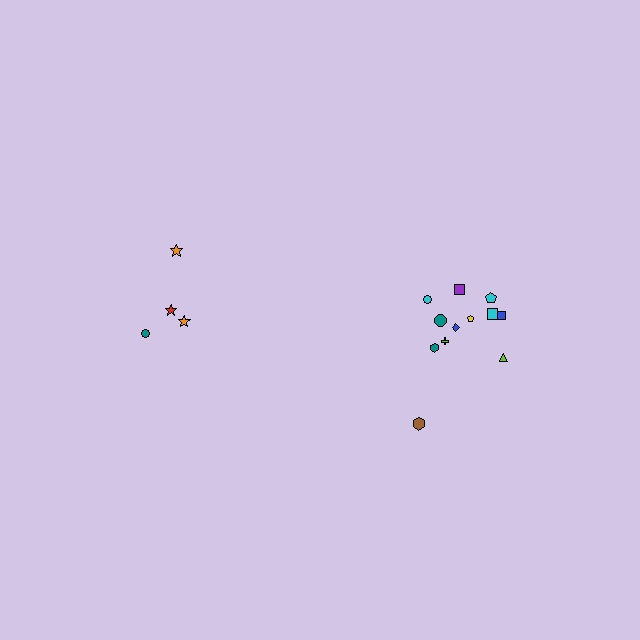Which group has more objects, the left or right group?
The right group.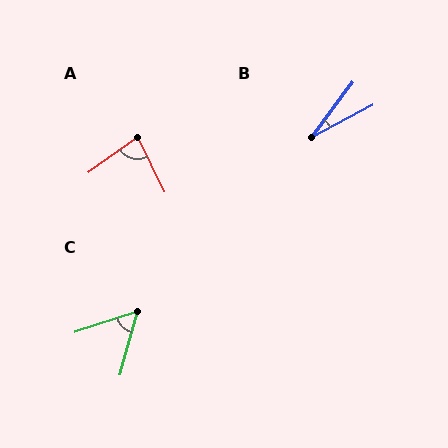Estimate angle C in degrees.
Approximately 56 degrees.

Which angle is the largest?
A, at approximately 81 degrees.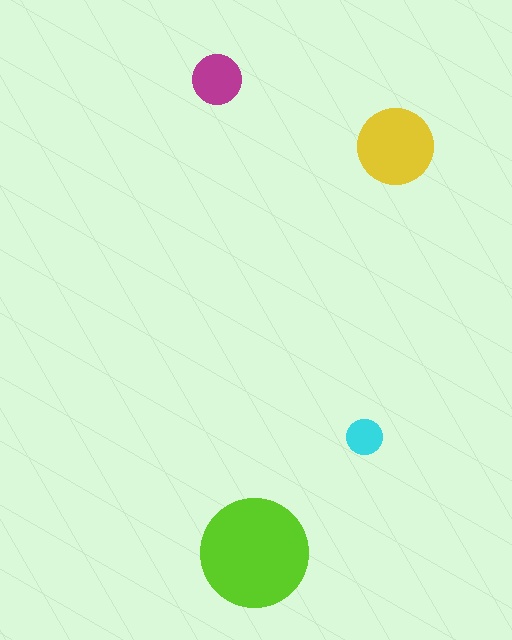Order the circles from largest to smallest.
the lime one, the yellow one, the magenta one, the cyan one.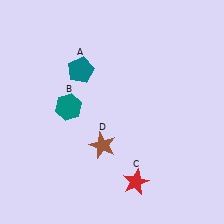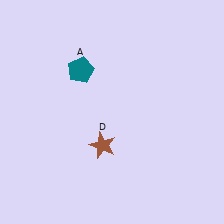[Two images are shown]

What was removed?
The teal hexagon (B), the red star (C) were removed in Image 2.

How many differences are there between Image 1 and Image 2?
There are 2 differences between the two images.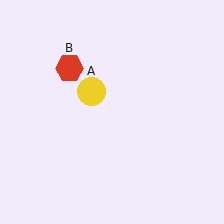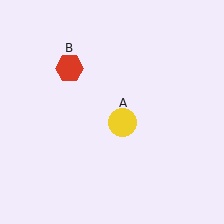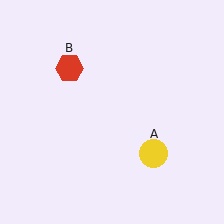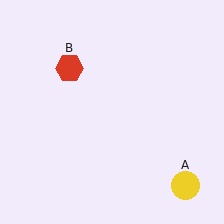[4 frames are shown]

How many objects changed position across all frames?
1 object changed position: yellow circle (object A).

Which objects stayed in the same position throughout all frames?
Red hexagon (object B) remained stationary.